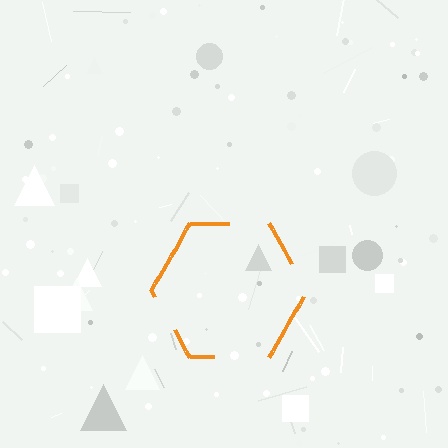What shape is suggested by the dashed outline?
The dashed outline suggests a hexagon.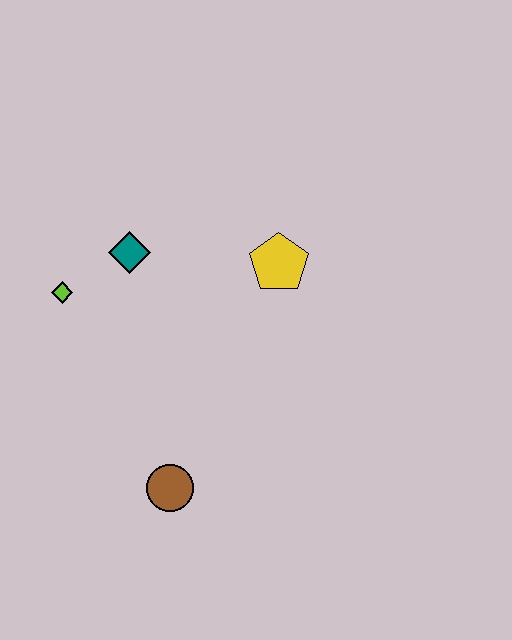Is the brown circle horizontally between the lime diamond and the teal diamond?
No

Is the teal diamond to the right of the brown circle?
No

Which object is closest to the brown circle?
The lime diamond is closest to the brown circle.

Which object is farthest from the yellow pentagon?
The brown circle is farthest from the yellow pentagon.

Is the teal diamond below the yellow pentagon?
No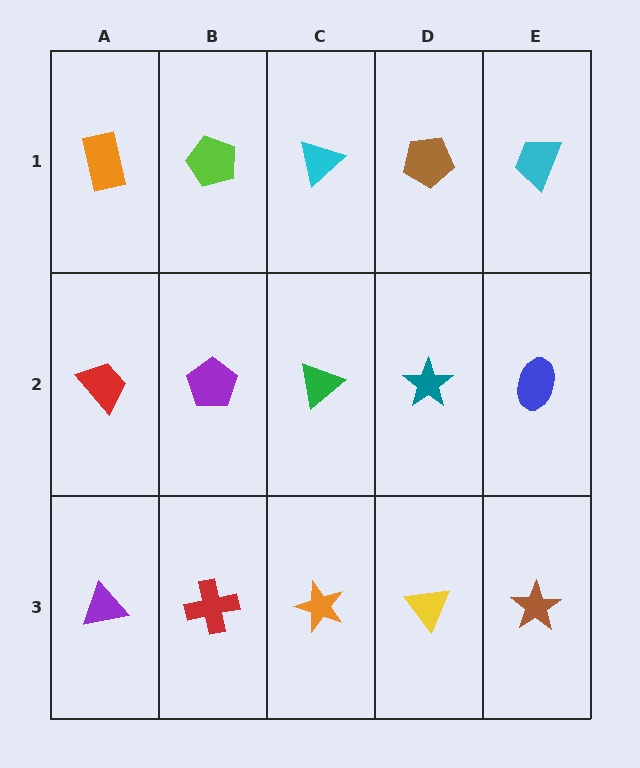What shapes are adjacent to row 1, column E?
A blue ellipse (row 2, column E), a brown pentagon (row 1, column D).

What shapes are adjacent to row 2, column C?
A cyan triangle (row 1, column C), an orange star (row 3, column C), a purple pentagon (row 2, column B), a teal star (row 2, column D).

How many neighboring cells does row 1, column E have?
2.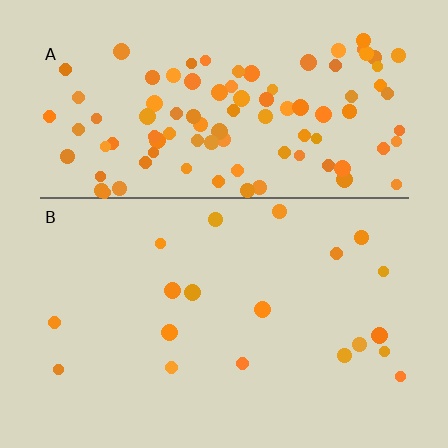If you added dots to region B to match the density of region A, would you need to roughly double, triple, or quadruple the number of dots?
Approximately quadruple.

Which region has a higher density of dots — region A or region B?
A (the top).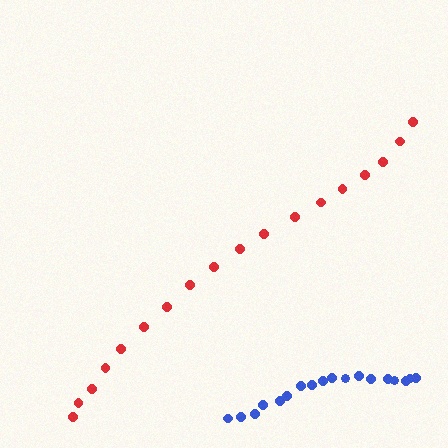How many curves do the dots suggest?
There are 2 distinct paths.